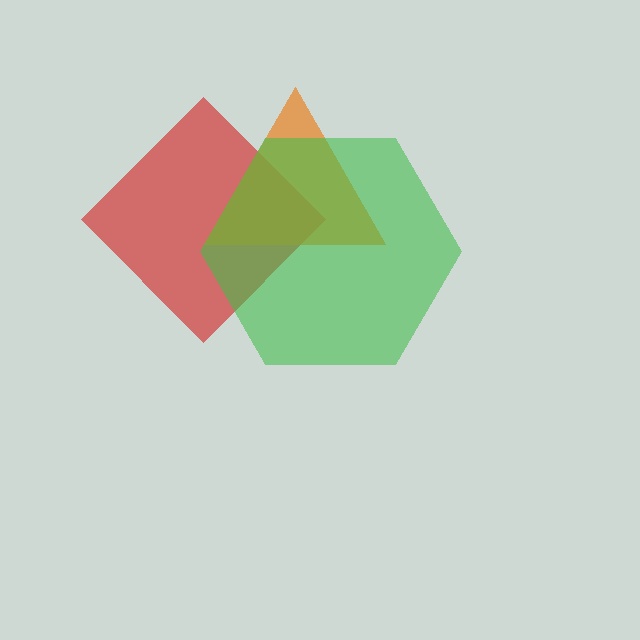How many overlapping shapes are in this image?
There are 3 overlapping shapes in the image.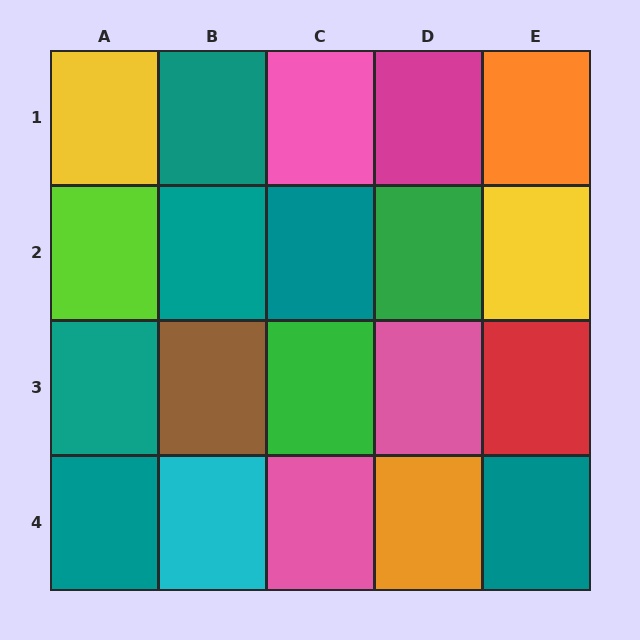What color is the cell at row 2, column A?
Lime.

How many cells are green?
2 cells are green.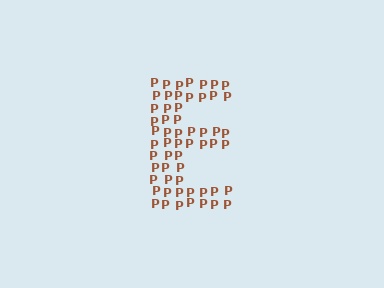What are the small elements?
The small elements are letter P's.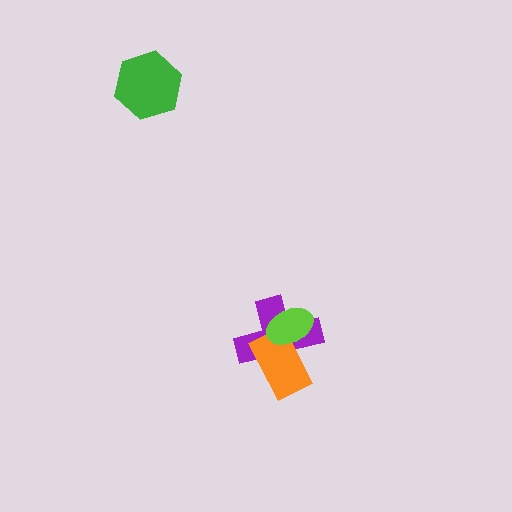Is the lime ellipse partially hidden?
No, no other shape covers it.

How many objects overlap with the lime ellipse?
2 objects overlap with the lime ellipse.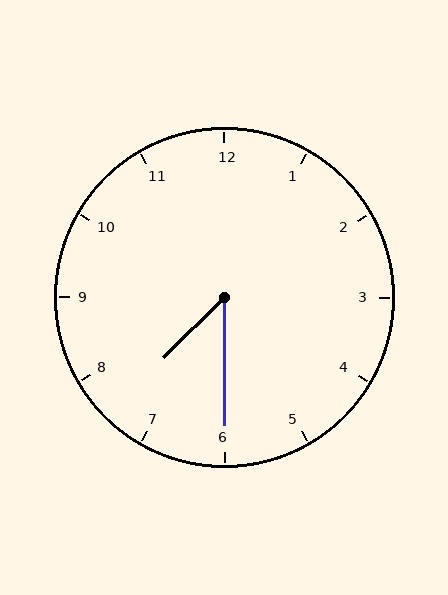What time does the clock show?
7:30.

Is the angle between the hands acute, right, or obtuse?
It is acute.